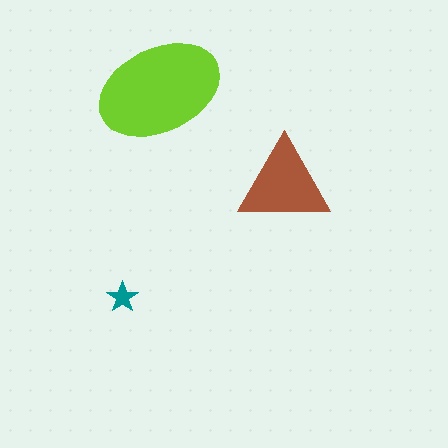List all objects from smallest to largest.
The teal star, the brown triangle, the lime ellipse.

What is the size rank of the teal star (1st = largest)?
3rd.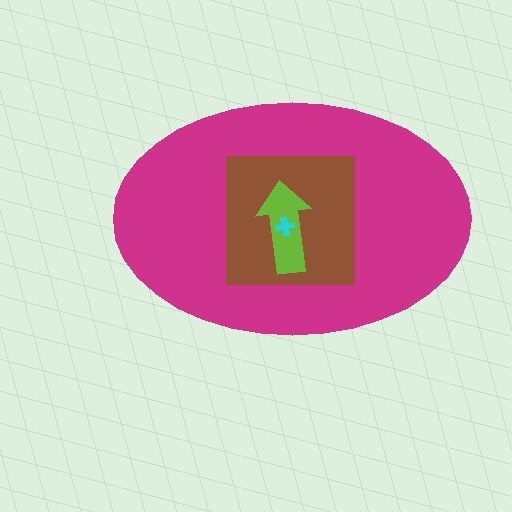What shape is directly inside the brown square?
The lime arrow.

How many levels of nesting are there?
4.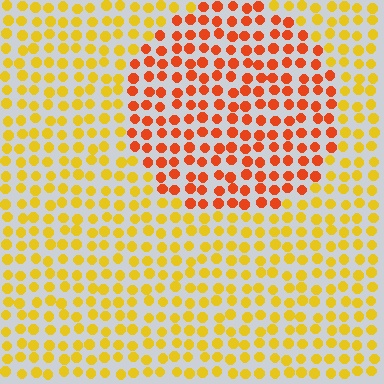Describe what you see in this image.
The image is filled with small yellow elements in a uniform arrangement. A circle-shaped region is visible where the elements are tinted to a slightly different hue, forming a subtle color boundary.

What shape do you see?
I see a circle.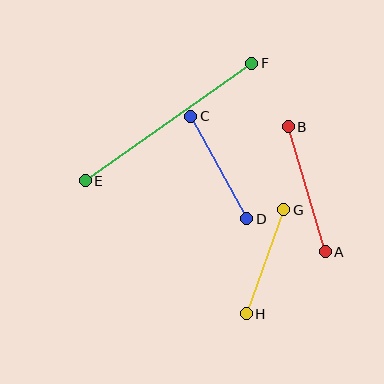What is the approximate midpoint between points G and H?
The midpoint is at approximately (265, 262) pixels.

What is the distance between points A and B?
The distance is approximately 130 pixels.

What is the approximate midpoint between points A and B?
The midpoint is at approximately (307, 189) pixels.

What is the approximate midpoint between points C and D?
The midpoint is at approximately (219, 167) pixels.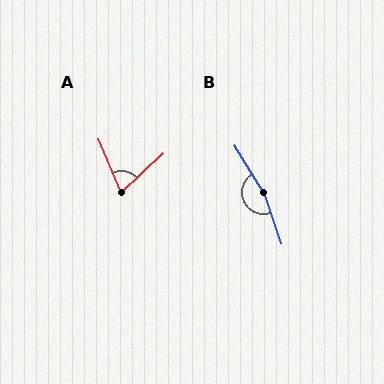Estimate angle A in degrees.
Approximately 70 degrees.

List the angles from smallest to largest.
A (70°), B (167°).